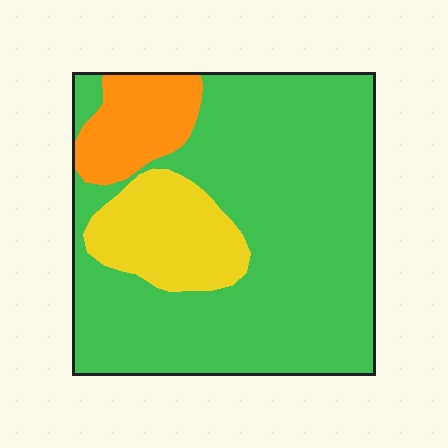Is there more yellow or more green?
Green.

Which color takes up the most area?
Green, at roughly 75%.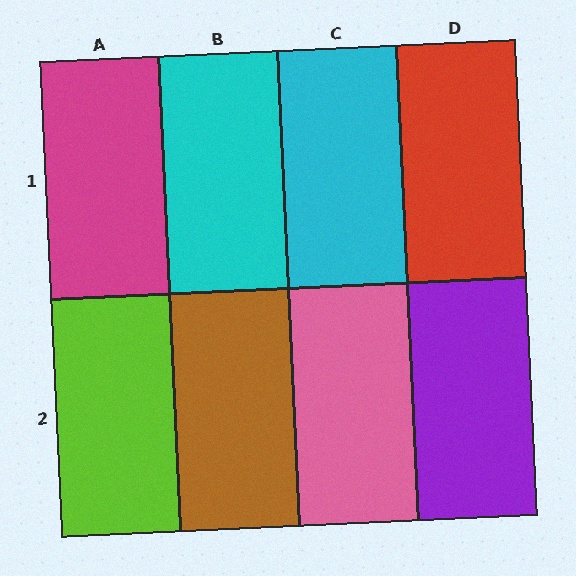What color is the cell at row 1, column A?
Magenta.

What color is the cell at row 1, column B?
Cyan.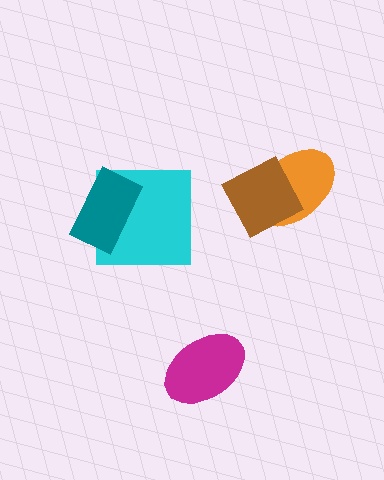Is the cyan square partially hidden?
Yes, it is partially covered by another shape.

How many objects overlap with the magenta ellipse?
0 objects overlap with the magenta ellipse.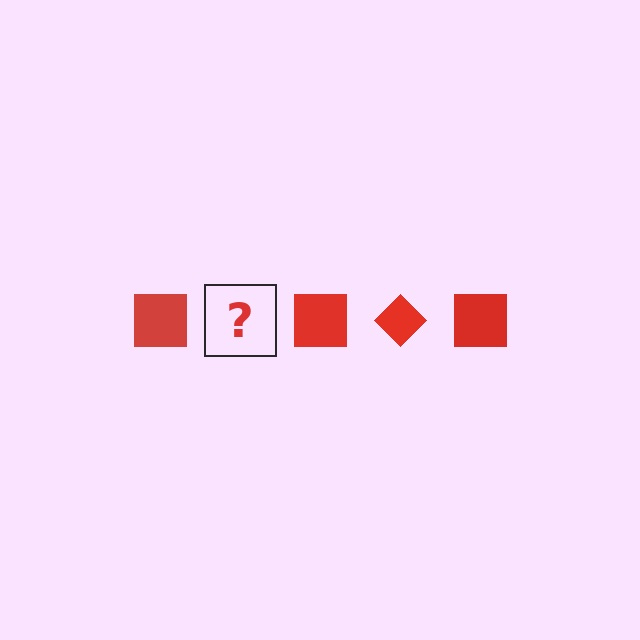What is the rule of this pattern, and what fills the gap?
The rule is that the pattern cycles through square, diamond shapes in red. The gap should be filled with a red diamond.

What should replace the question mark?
The question mark should be replaced with a red diamond.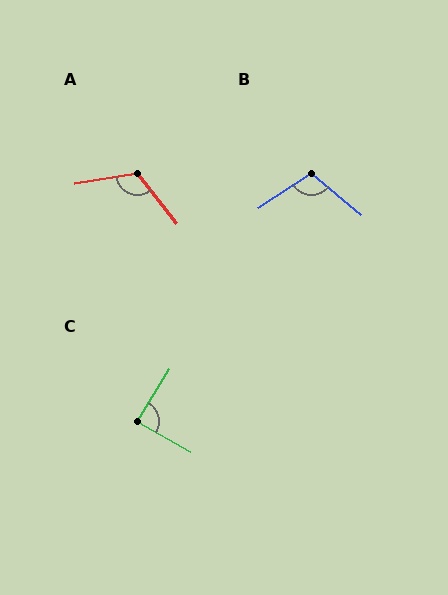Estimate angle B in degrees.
Approximately 108 degrees.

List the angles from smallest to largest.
C (88°), B (108°), A (120°).